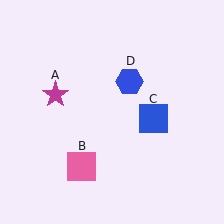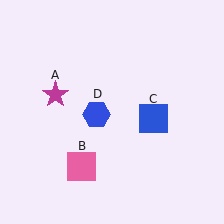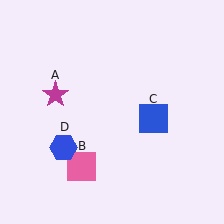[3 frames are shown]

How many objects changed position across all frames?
1 object changed position: blue hexagon (object D).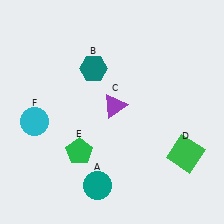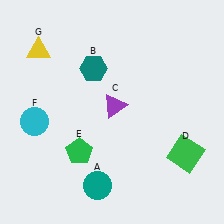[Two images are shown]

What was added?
A yellow triangle (G) was added in Image 2.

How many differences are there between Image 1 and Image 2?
There is 1 difference between the two images.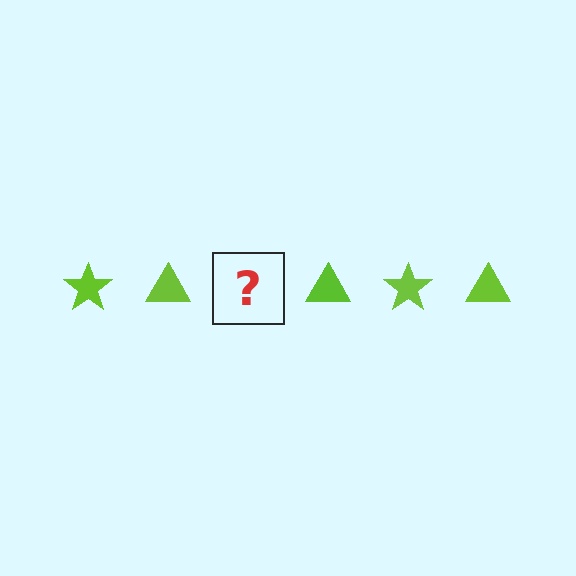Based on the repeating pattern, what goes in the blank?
The blank should be a lime star.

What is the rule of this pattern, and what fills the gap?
The rule is that the pattern cycles through star, triangle shapes in lime. The gap should be filled with a lime star.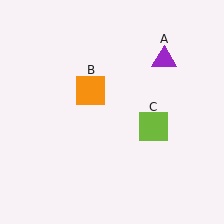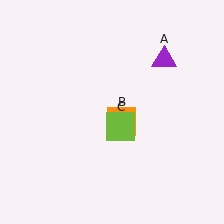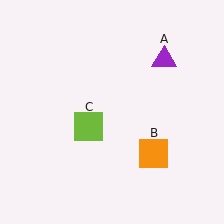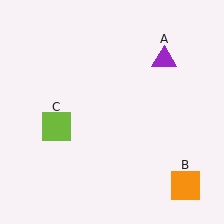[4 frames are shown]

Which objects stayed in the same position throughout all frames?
Purple triangle (object A) remained stationary.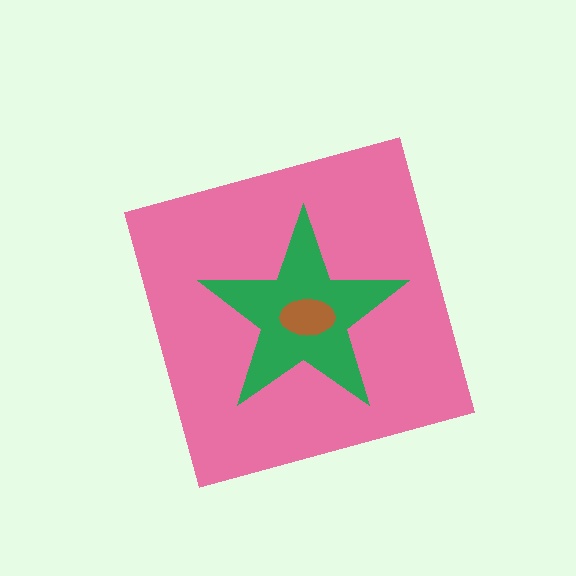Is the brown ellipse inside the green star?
Yes.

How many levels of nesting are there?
3.